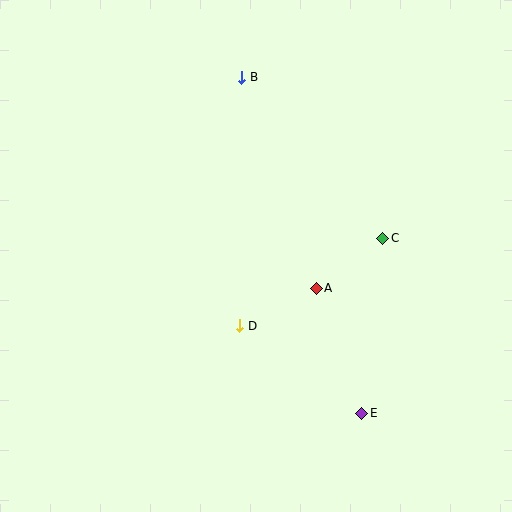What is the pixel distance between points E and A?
The distance between E and A is 133 pixels.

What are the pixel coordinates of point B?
Point B is at (242, 77).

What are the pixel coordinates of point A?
Point A is at (316, 288).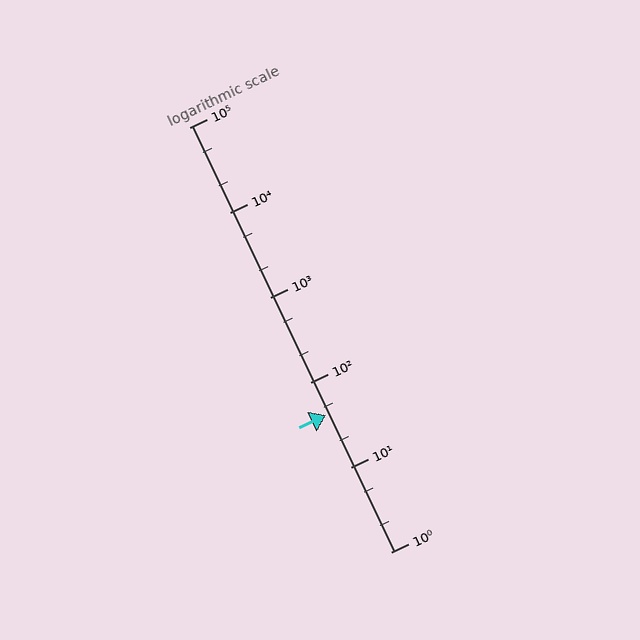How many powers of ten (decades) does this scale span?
The scale spans 5 decades, from 1 to 100000.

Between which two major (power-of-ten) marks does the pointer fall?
The pointer is between 10 and 100.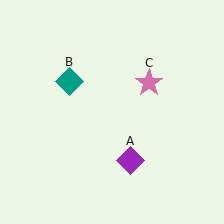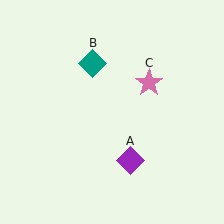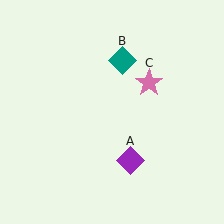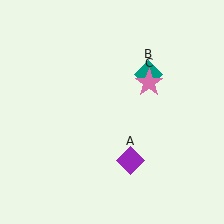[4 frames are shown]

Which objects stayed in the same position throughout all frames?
Purple diamond (object A) and pink star (object C) remained stationary.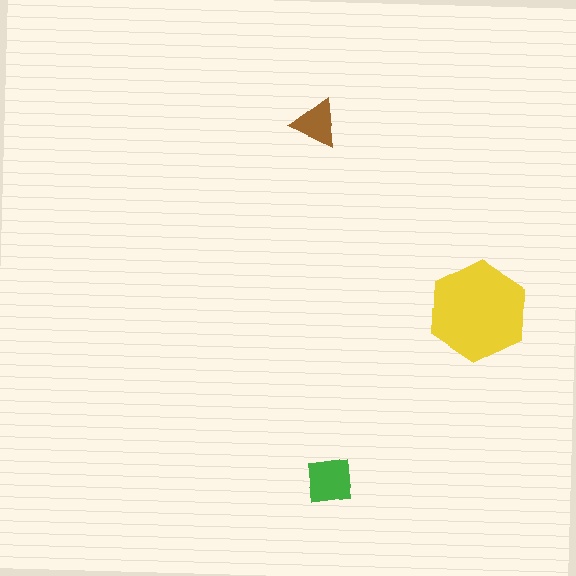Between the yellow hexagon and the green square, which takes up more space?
The yellow hexagon.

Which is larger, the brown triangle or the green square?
The green square.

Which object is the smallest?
The brown triangle.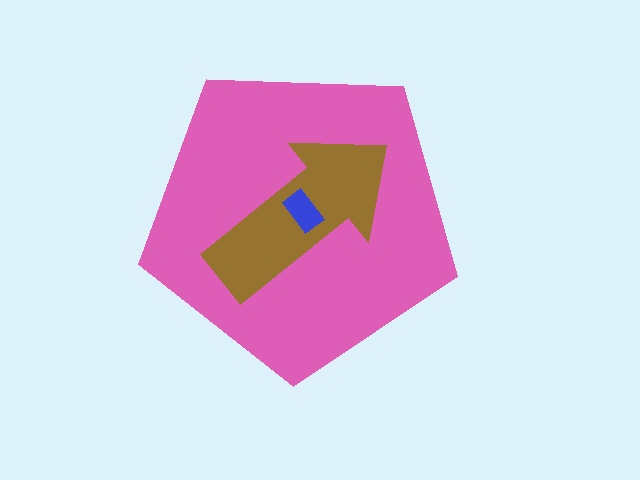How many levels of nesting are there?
3.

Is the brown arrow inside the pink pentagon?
Yes.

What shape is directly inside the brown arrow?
The blue rectangle.